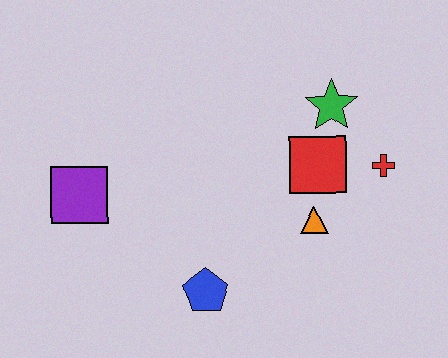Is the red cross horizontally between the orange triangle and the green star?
No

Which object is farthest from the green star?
The purple square is farthest from the green star.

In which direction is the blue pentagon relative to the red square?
The blue pentagon is below the red square.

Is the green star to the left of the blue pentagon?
No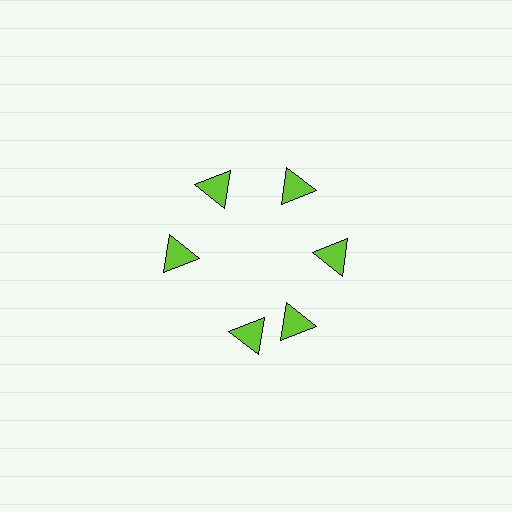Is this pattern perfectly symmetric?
No. The 6 lime triangles are arranged in a ring, but one element near the 7 o'clock position is rotated out of alignment along the ring, breaking the 6-fold rotational symmetry.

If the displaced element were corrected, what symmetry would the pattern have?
It would have 6-fold rotational symmetry — the pattern would map onto itself every 60 degrees.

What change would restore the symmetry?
The symmetry would be restored by rotating it back into even spacing with its neighbors so that all 6 triangles sit at equal angles and equal distance from the center.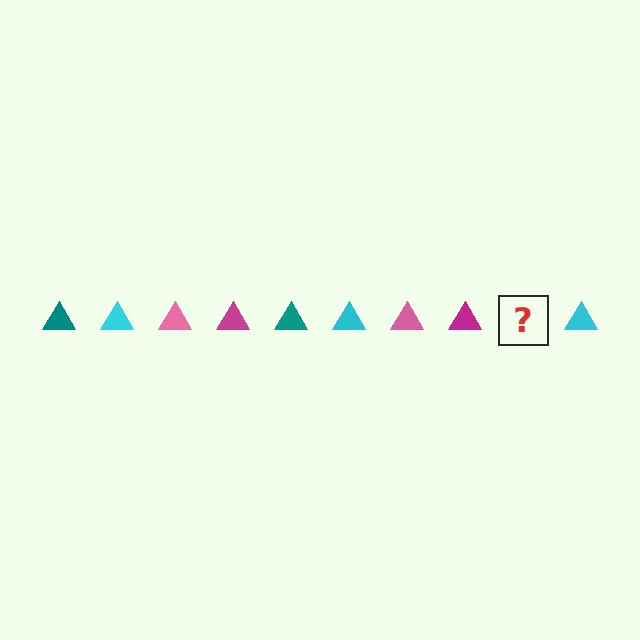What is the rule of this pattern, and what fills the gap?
The rule is that the pattern cycles through teal, cyan, pink, magenta triangles. The gap should be filled with a teal triangle.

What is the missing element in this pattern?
The missing element is a teal triangle.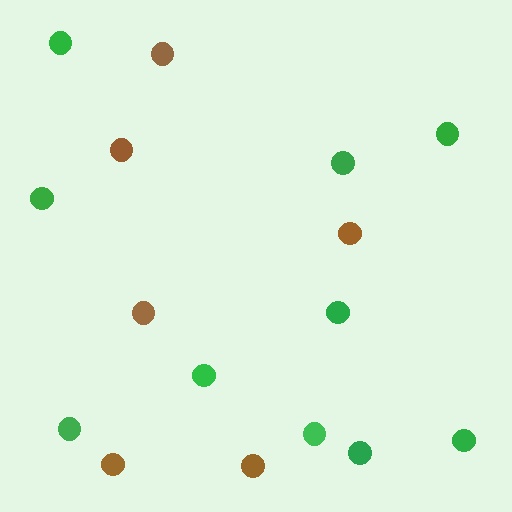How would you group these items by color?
There are 2 groups: one group of green circles (10) and one group of brown circles (6).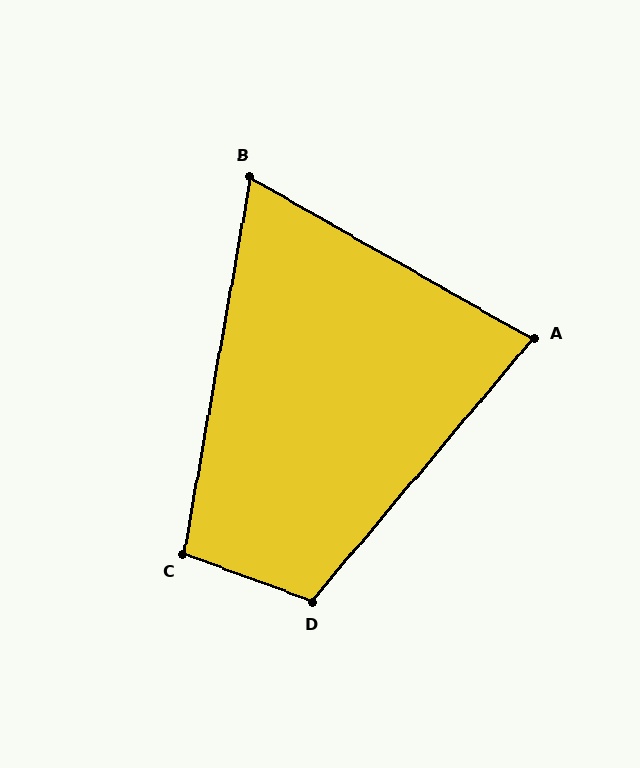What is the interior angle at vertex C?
Approximately 100 degrees (obtuse).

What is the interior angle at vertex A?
Approximately 80 degrees (acute).